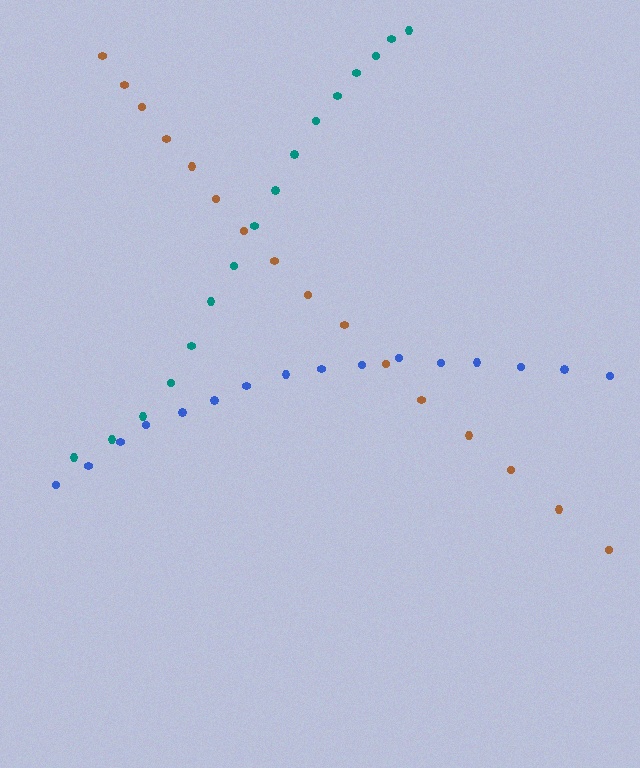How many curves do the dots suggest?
There are 3 distinct paths.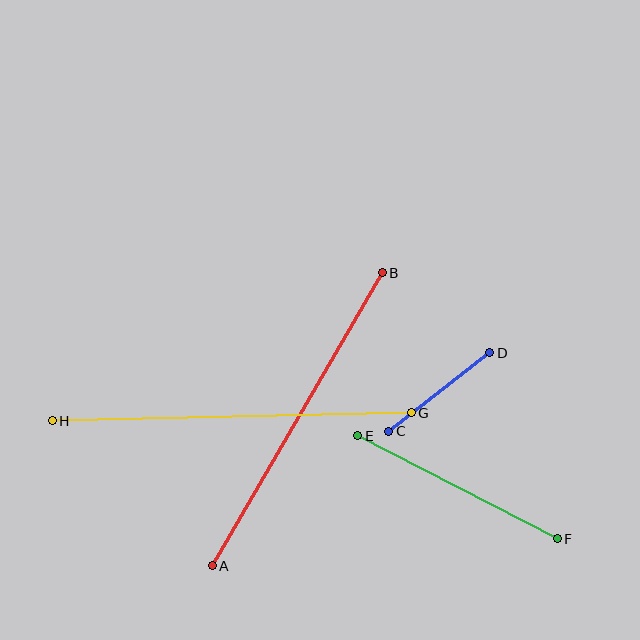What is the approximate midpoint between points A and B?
The midpoint is at approximately (297, 419) pixels.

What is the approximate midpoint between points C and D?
The midpoint is at approximately (439, 392) pixels.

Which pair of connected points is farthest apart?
Points G and H are farthest apart.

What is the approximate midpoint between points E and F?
The midpoint is at approximately (458, 487) pixels.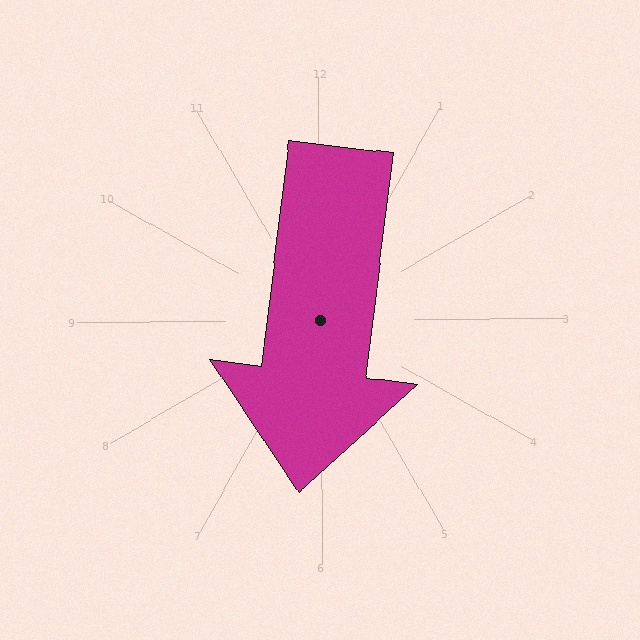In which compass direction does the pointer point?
South.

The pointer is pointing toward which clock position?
Roughly 6 o'clock.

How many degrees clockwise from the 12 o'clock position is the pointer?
Approximately 187 degrees.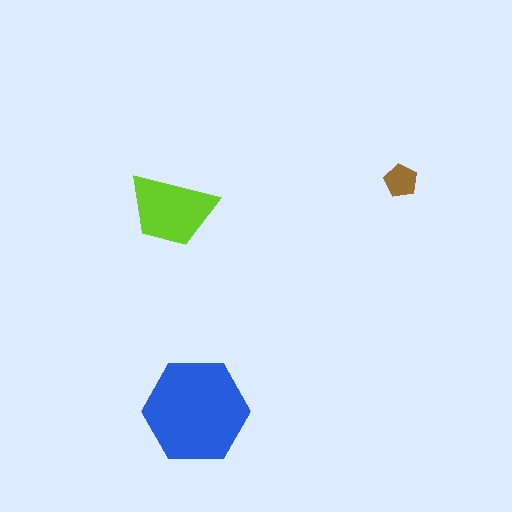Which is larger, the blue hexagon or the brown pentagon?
The blue hexagon.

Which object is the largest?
The blue hexagon.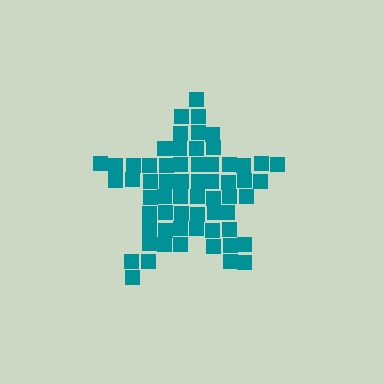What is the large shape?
The large shape is a star.